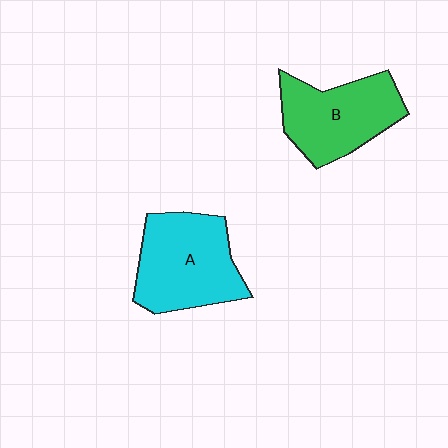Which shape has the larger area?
Shape A (cyan).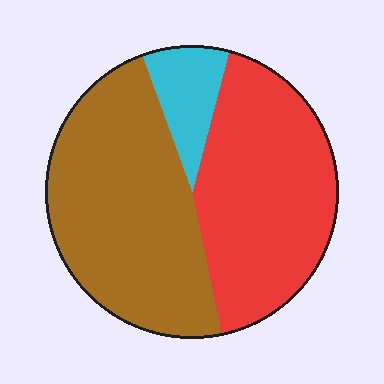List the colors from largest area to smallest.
From largest to smallest: brown, red, cyan.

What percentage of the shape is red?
Red covers roughly 40% of the shape.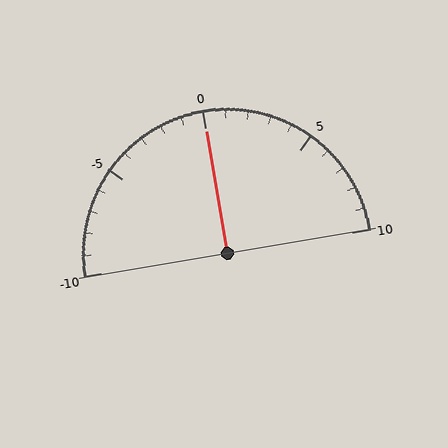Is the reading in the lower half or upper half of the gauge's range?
The reading is in the upper half of the range (-10 to 10).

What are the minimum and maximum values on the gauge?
The gauge ranges from -10 to 10.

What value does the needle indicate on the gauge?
The needle indicates approximately 0.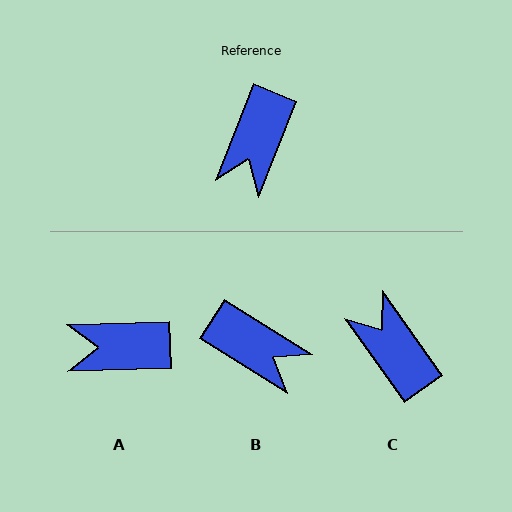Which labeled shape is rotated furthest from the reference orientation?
C, about 123 degrees away.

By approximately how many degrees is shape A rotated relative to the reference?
Approximately 67 degrees clockwise.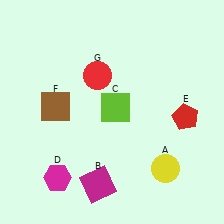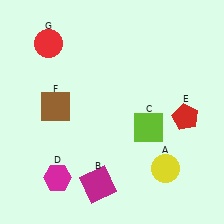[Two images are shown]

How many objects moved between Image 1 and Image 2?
2 objects moved between the two images.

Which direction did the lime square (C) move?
The lime square (C) moved right.